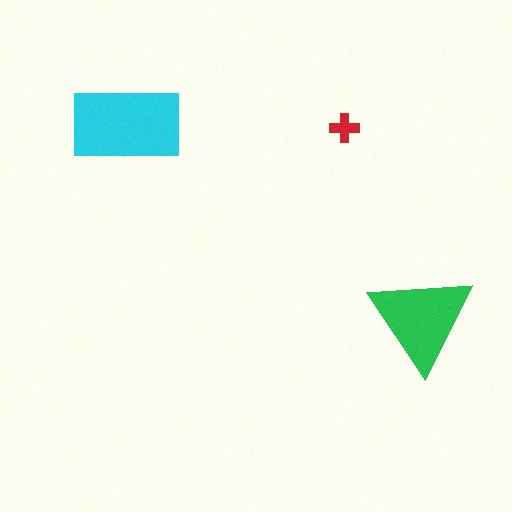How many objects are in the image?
There are 3 objects in the image.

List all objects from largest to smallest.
The cyan rectangle, the green triangle, the red cross.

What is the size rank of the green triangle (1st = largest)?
2nd.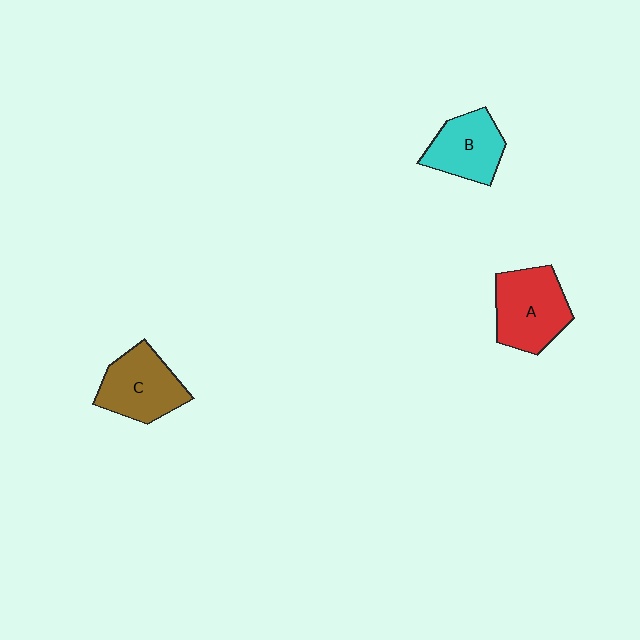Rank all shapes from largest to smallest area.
From largest to smallest: A (red), C (brown), B (cyan).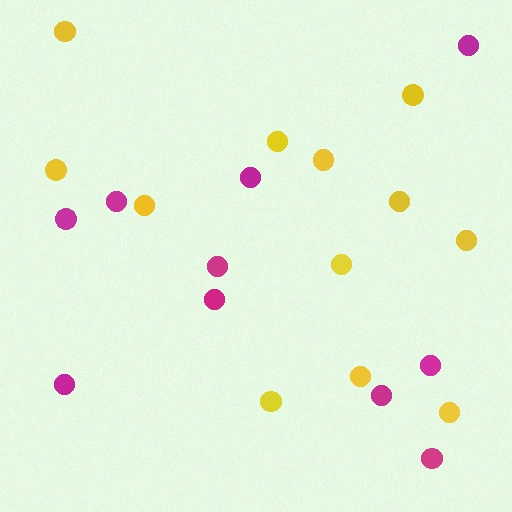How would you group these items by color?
There are 2 groups: one group of magenta circles (10) and one group of yellow circles (12).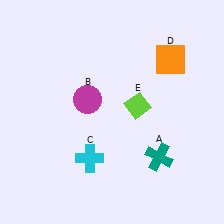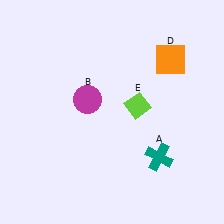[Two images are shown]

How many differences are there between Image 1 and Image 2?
There is 1 difference between the two images.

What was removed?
The cyan cross (C) was removed in Image 2.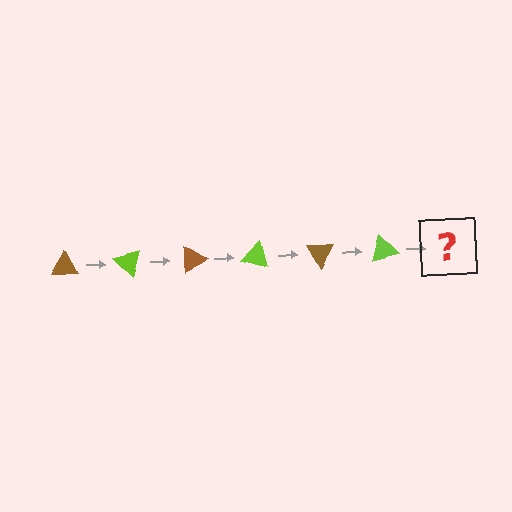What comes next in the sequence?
The next element should be a brown triangle, rotated 270 degrees from the start.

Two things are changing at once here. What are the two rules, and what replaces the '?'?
The two rules are that it rotates 45 degrees each step and the color cycles through brown and lime. The '?' should be a brown triangle, rotated 270 degrees from the start.